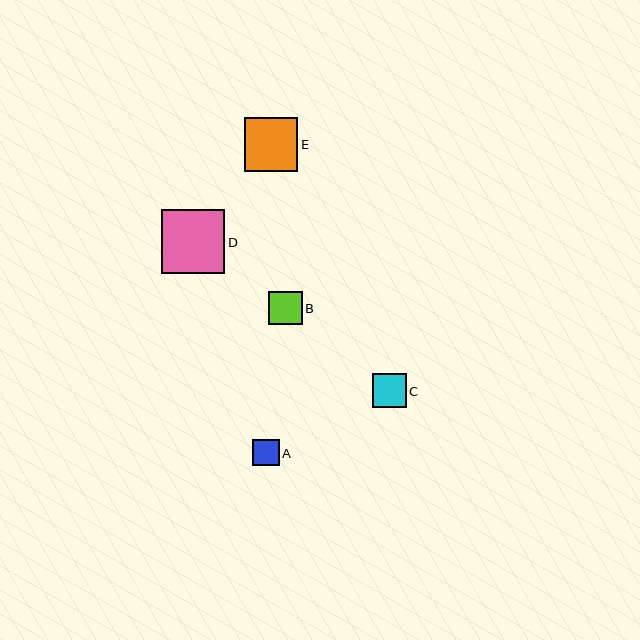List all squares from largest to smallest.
From largest to smallest: D, E, C, B, A.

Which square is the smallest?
Square A is the smallest with a size of approximately 26 pixels.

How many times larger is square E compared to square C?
Square E is approximately 1.6 times the size of square C.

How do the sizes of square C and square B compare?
Square C and square B are approximately the same size.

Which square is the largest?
Square D is the largest with a size of approximately 63 pixels.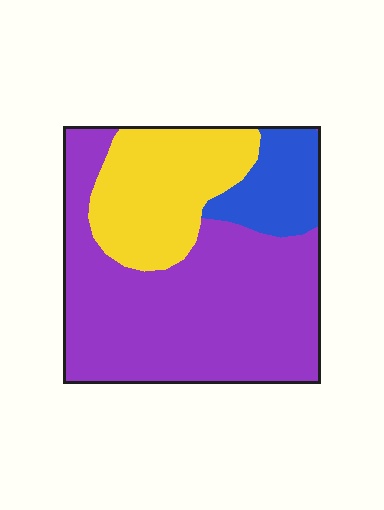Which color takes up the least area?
Blue, at roughly 15%.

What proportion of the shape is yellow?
Yellow covers roughly 25% of the shape.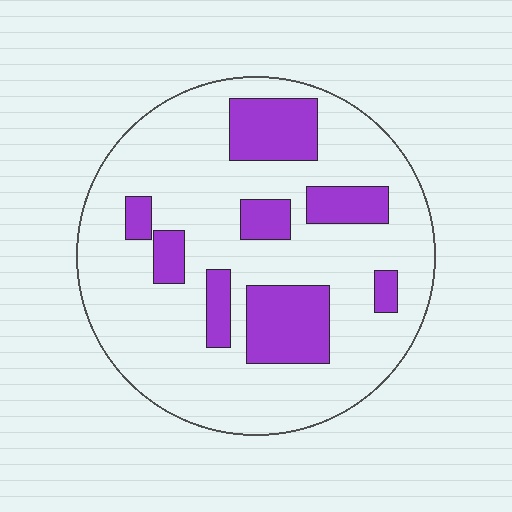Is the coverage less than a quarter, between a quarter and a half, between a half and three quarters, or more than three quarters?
Less than a quarter.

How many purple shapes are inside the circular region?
8.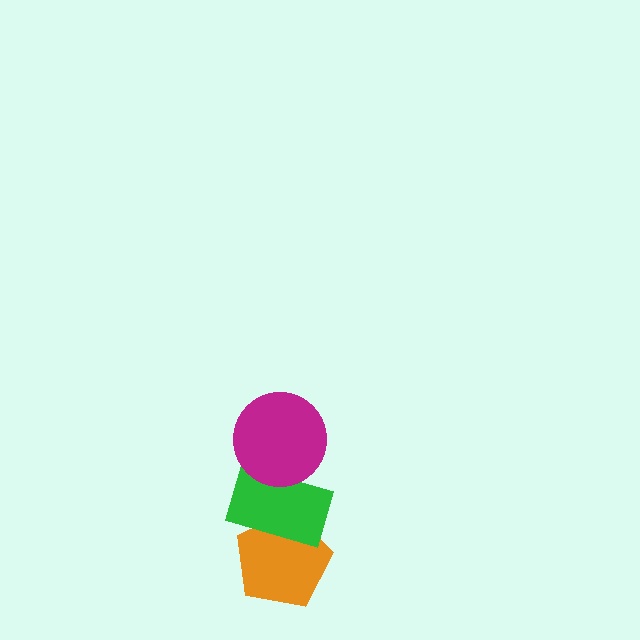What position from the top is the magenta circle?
The magenta circle is 1st from the top.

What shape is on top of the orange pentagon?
The green rectangle is on top of the orange pentagon.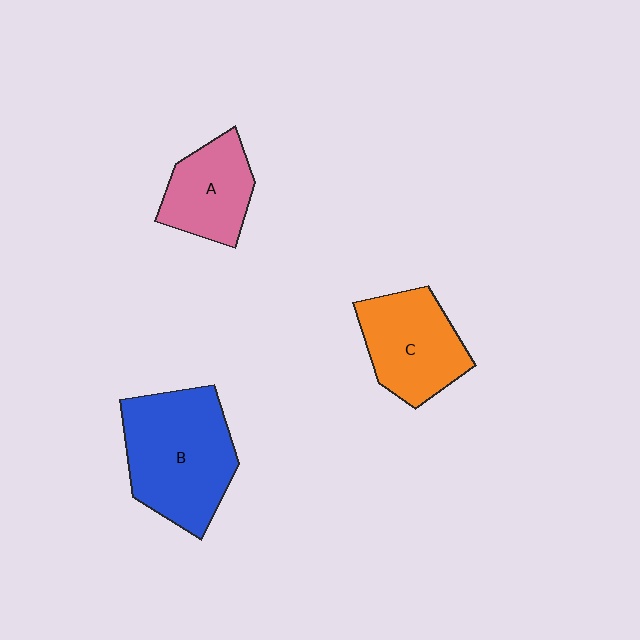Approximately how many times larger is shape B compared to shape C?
Approximately 1.4 times.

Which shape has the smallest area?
Shape A (pink).